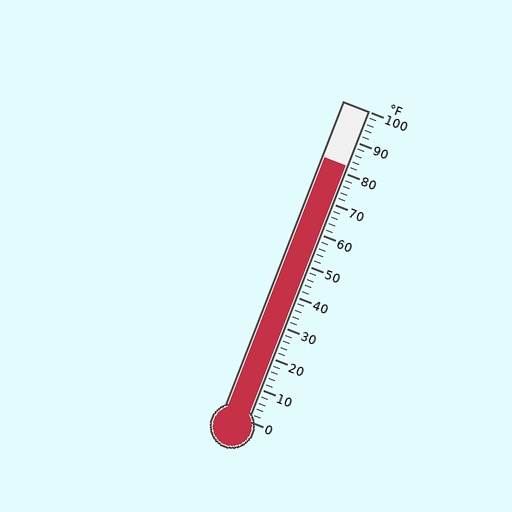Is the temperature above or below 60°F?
The temperature is above 60°F.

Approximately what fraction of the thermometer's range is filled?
The thermometer is filled to approximately 80% of its range.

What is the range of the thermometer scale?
The thermometer scale ranges from 0°F to 100°F.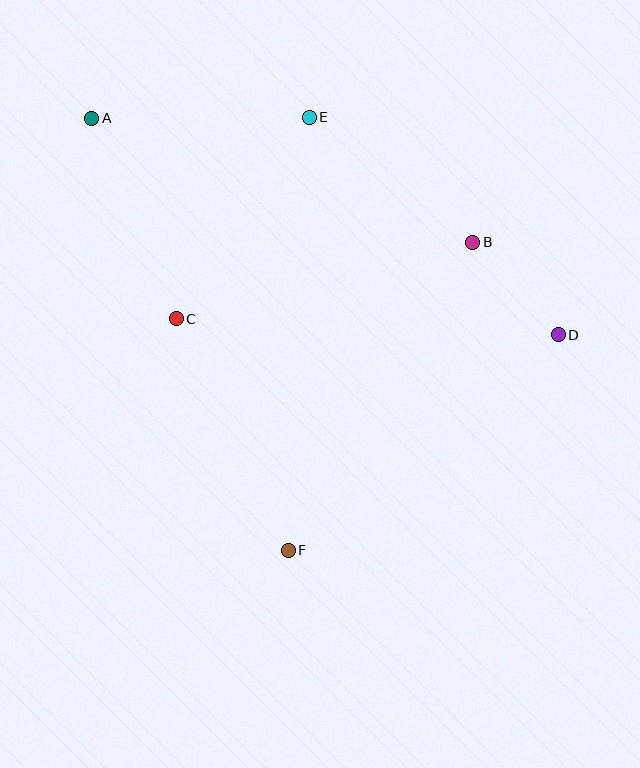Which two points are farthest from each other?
Points A and D are farthest from each other.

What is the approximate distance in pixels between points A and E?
The distance between A and E is approximately 217 pixels.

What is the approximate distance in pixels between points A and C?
The distance between A and C is approximately 218 pixels.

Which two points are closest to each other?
Points B and D are closest to each other.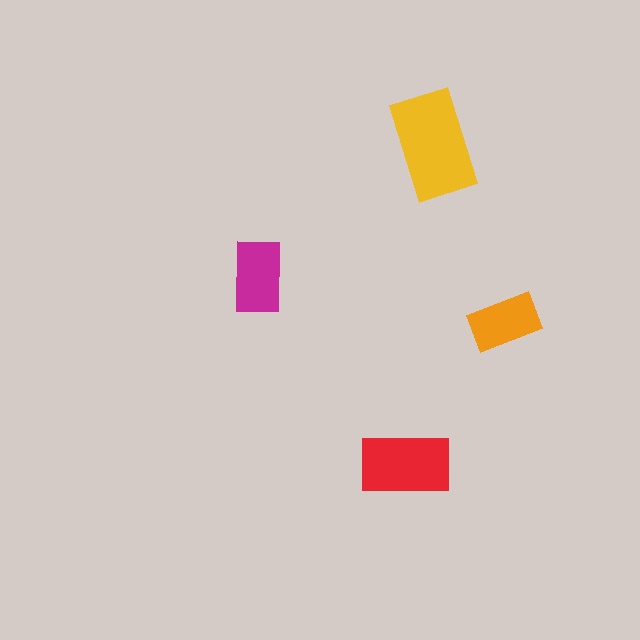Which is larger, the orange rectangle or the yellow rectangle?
The yellow one.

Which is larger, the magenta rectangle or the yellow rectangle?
The yellow one.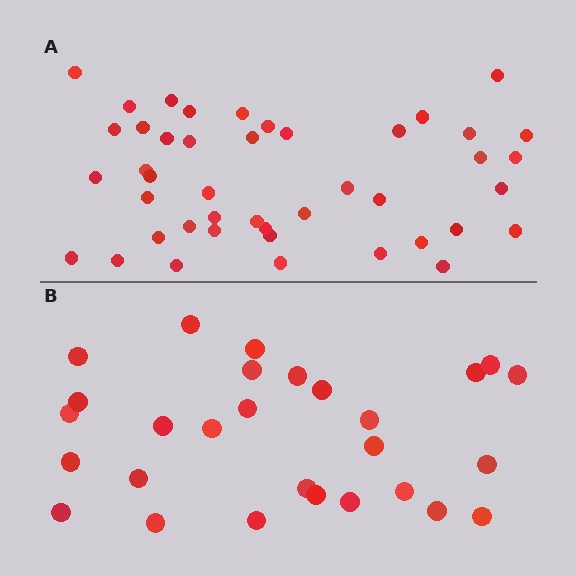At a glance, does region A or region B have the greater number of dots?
Region A (the top region) has more dots.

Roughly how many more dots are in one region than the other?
Region A has approximately 15 more dots than region B.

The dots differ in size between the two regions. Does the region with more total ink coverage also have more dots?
No. Region B has more total ink coverage because its dots are larger, but region A actually contains more individual dots. Total area can be misleading — the number of items is what matters here.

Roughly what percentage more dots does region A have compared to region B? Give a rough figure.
About 55% more.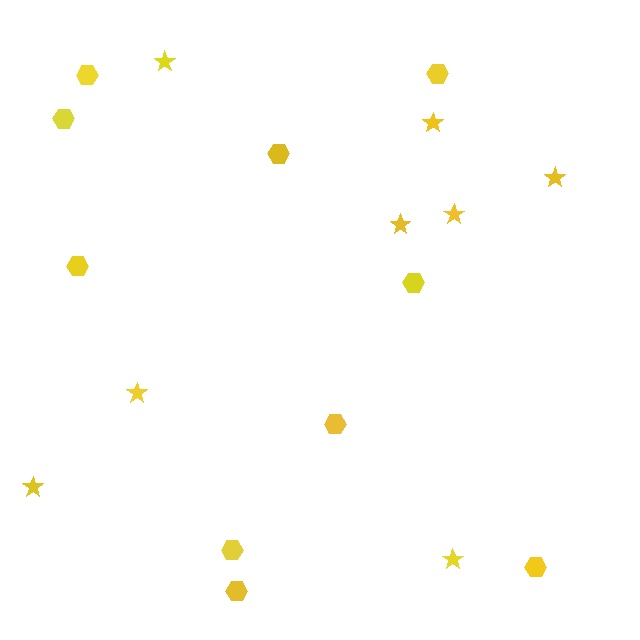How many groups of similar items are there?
There are 2 groups: one group of hexagons (10) and one group of stars (8).